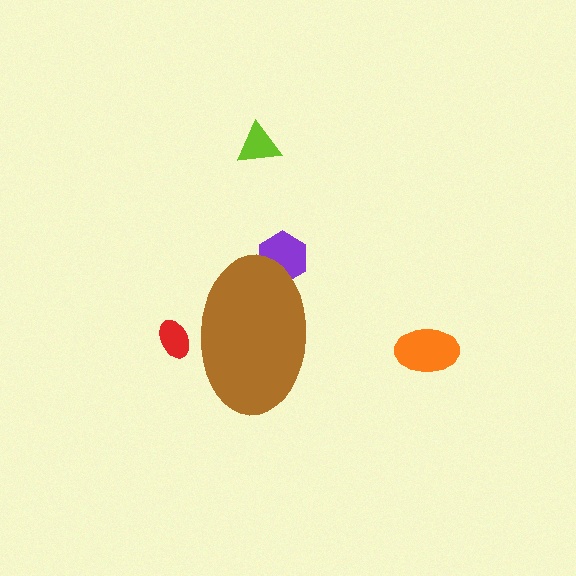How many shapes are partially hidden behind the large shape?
2 shapes are partially hidden.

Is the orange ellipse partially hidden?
No, the orange ellipse is fully visible.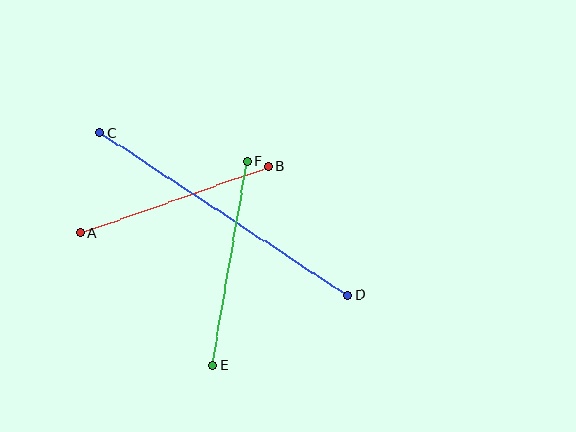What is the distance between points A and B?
The distance is approximately 199 pixels.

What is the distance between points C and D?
The distance is approximately 296 pixels.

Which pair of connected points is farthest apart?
Points C and D are farthest apart.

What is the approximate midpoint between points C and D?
The midpoint is at approximately (224, 214) pixels.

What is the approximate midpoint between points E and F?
The midpoint is at approximately (230, 263) pixels.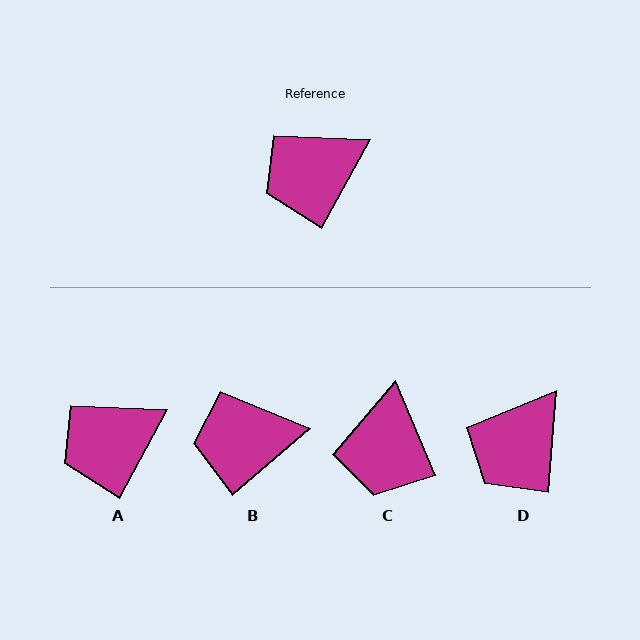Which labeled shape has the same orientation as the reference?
A.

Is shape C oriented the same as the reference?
No, it is off by about 51 degrees.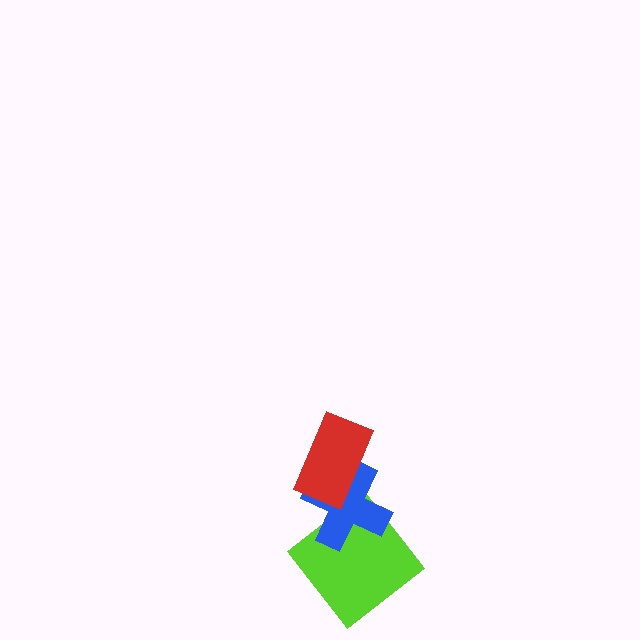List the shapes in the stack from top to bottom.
From top to bottom: the red rectangle, the blue cross, the lime diamond.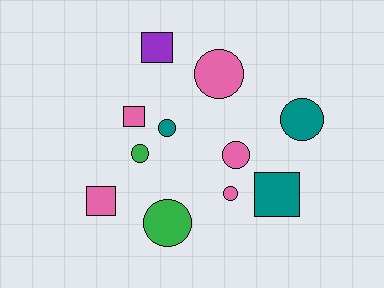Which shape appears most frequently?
Circle, with 7 objects.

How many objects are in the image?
There are 11 objects.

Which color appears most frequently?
Pink, with 5 objects.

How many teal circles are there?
There are 2 teal circles.